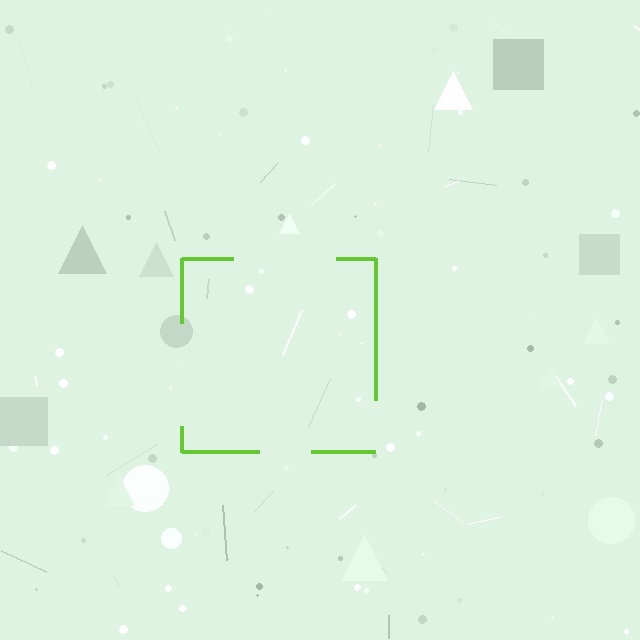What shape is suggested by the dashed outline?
The dashed outline suggests a square.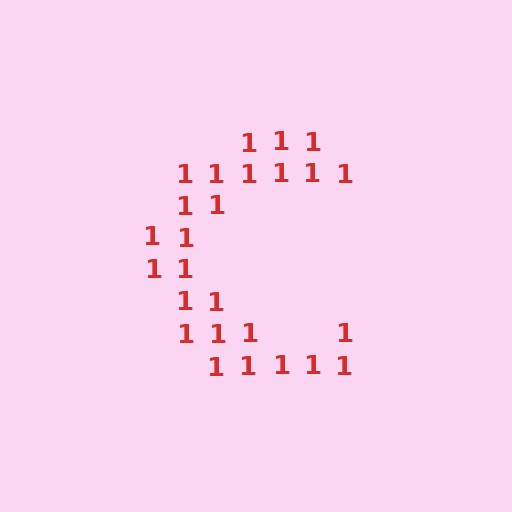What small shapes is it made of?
It is made of small digit 1's.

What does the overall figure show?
The overall figure shows the letter C.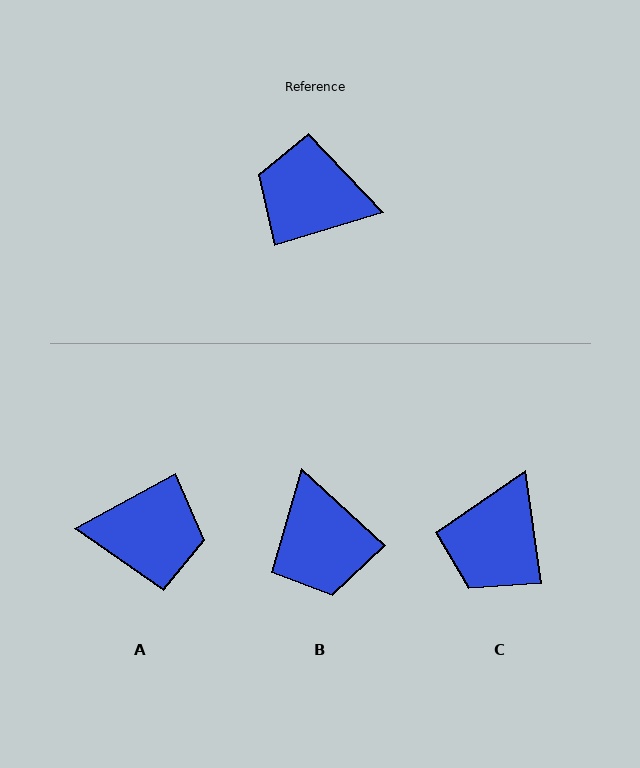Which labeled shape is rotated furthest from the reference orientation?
A, about 168 degrees away.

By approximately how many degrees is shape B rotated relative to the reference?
Approximately 121 degrees counter-clockwise.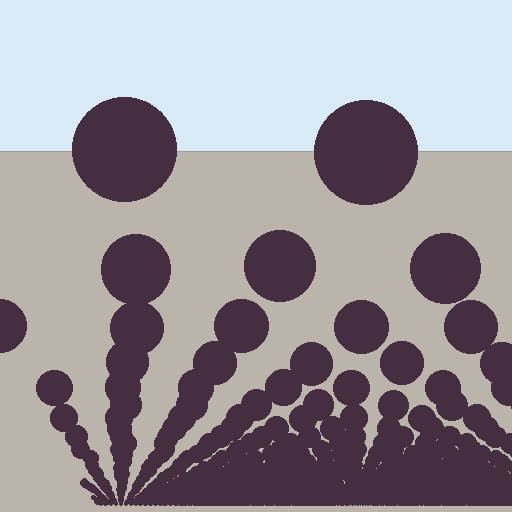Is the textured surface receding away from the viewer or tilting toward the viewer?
The surface appears to tilt toward the viewer. Texture elements get larger and sparser toward the top.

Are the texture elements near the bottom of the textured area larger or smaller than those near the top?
Smaller. The gradient is inverted — elements near the bottom are smaller and denser.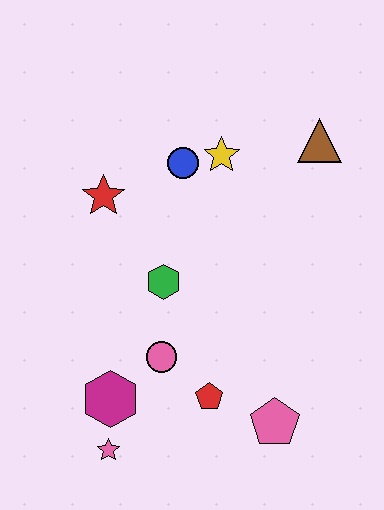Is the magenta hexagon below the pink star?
No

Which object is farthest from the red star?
The pink pentagon is farthest from the red star.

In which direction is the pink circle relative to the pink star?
The pink circle is above the pink star.